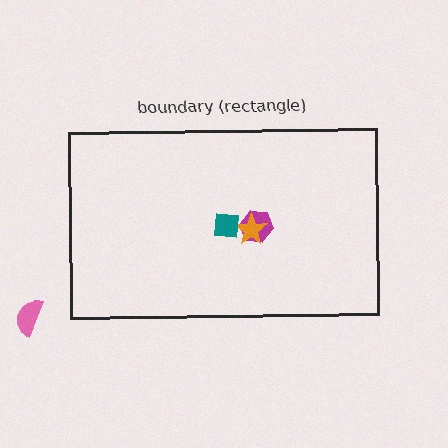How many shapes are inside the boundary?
3 inside, 1 outside.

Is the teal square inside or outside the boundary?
Inside.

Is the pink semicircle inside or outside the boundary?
Outside.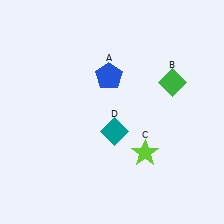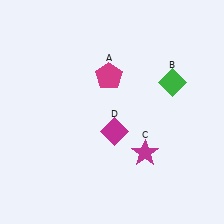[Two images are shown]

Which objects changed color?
A changed from blue to magenta. C changed from lime to magenta. D changed from teal to magenta.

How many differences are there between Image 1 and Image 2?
There are 3 differences between the two images.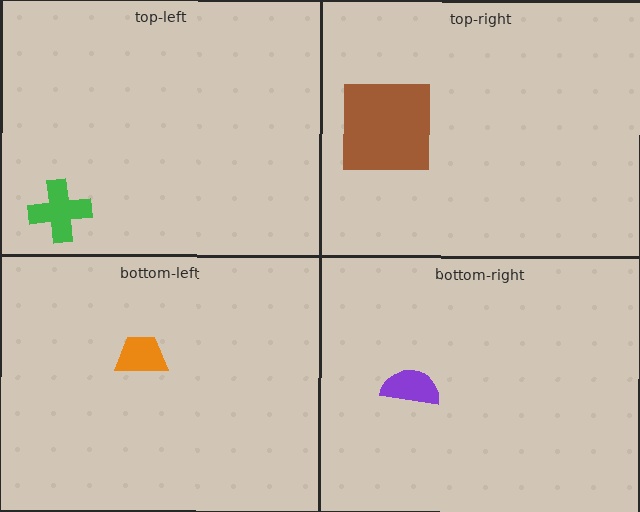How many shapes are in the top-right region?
1.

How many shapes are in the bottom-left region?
1.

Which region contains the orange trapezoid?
The bottom-left region.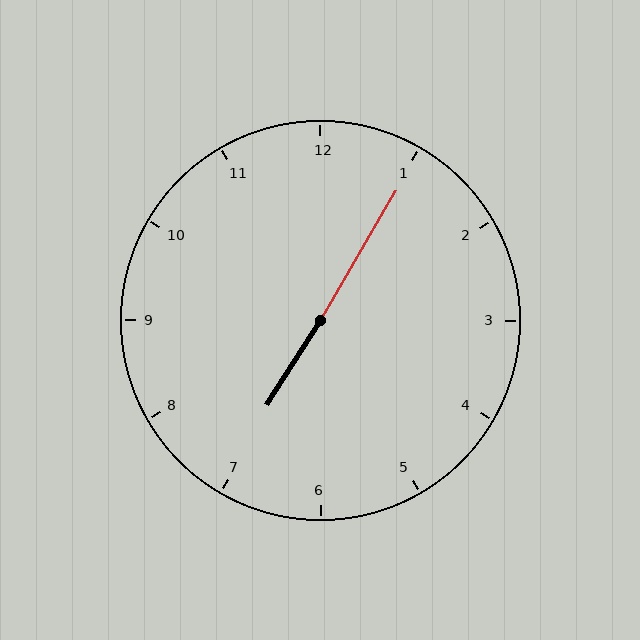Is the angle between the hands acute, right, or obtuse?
It is obtuse.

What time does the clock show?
7:05.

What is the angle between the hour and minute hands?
Approximately 178 degrees.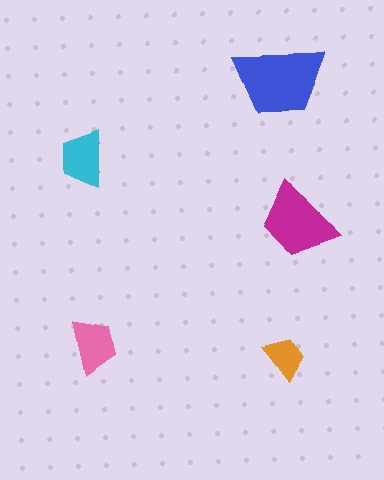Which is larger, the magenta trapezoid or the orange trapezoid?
The magenta one.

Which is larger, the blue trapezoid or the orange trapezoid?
The blue one.